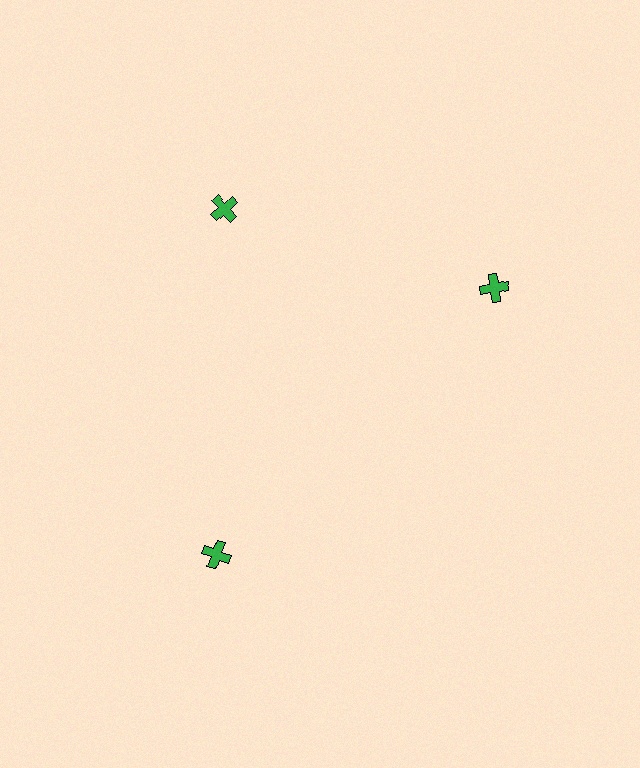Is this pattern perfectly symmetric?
No. The 3 green crosses are arranged in a ring, but one element near the 3 o'clock position is rotated out of alignment along the ring, breaking the 3-fold rotational symmetry.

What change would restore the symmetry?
The symmetry would be restored by rotating it back into even spacing with its neighbors so that all 3 crosses sit at equal angles and equal distance from the center.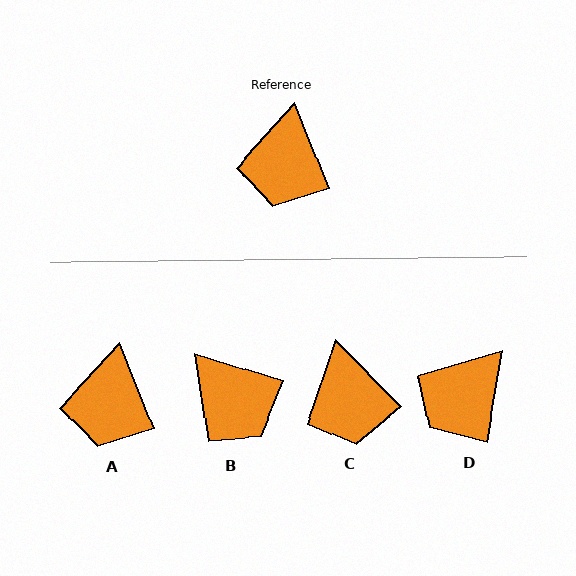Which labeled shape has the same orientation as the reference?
A.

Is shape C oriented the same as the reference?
No, it is off by about 23 degrees.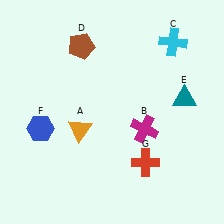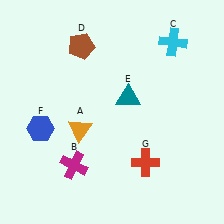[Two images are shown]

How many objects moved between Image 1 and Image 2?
2 objects moved between the two images.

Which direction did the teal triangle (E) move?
The teal triangle (E) moved left.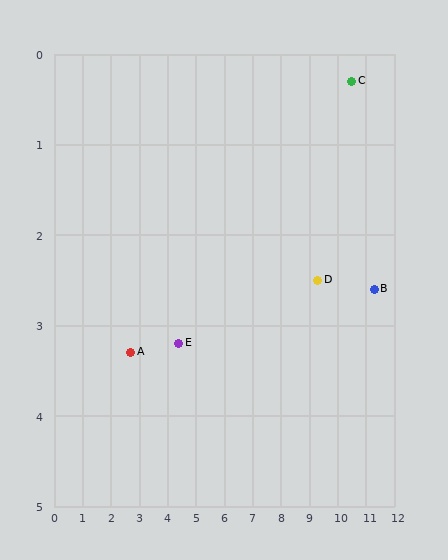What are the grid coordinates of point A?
Point A is at approximately (2.7, 3.3).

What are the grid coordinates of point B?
Point B is at approximately (11.3, 2.6).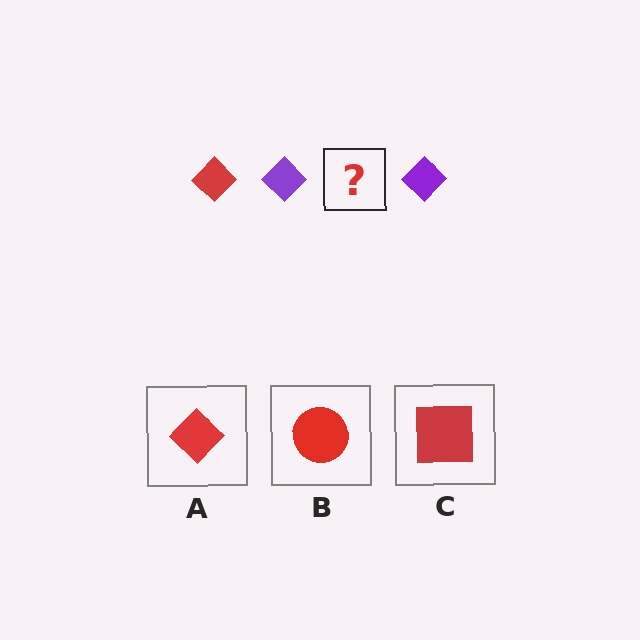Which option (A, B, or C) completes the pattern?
A.